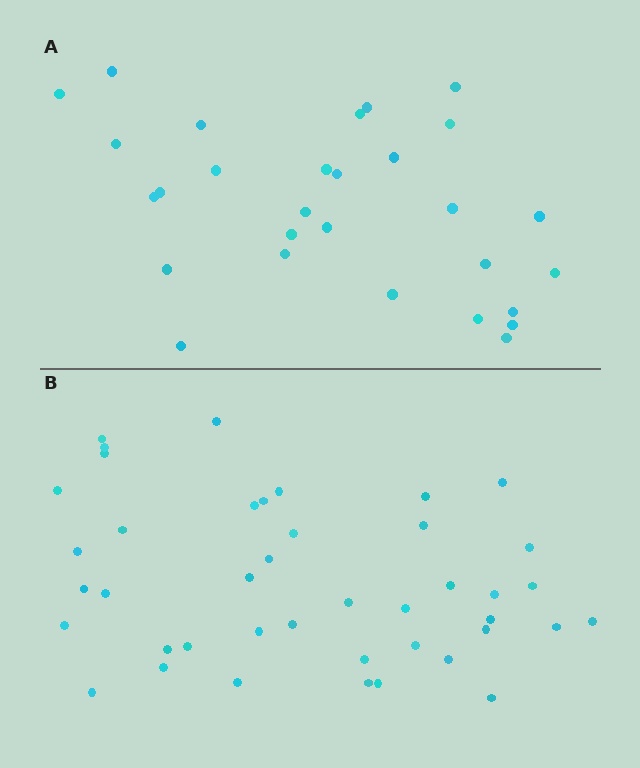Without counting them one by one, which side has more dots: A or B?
Region B (the bottom region) has more dots.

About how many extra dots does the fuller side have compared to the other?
Region B has approximately 15 more dots than region A.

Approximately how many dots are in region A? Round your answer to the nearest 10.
About 30 dots. (The exact count is 29, which rounds to 30.)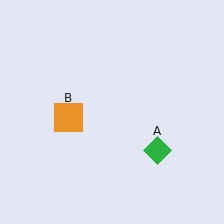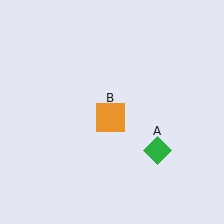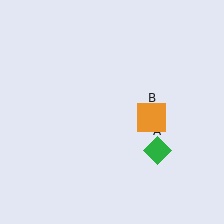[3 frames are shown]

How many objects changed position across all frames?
1 object changed position: orange square (object B).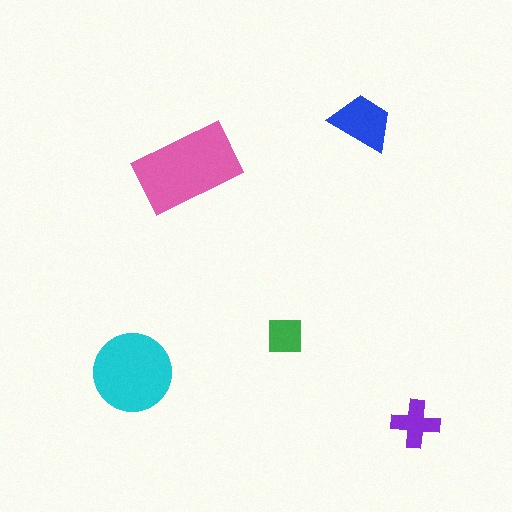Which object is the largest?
The pink rectangle.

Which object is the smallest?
The green square.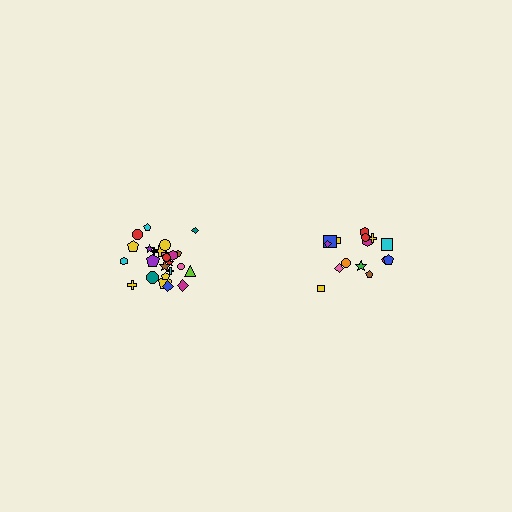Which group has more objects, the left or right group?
The left group.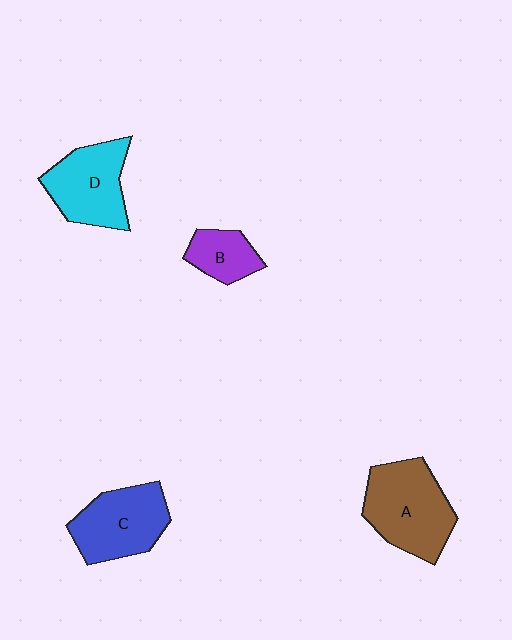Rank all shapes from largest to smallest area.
From largest to smallest: A (brown), C (blue), D (cyan), B (purple).